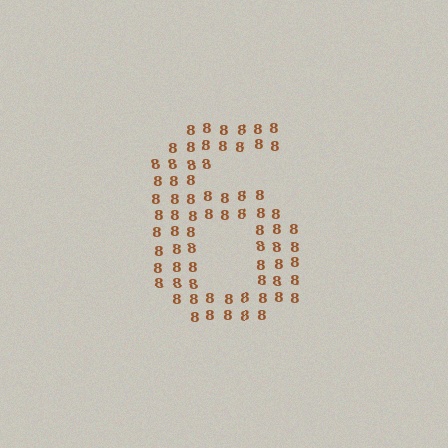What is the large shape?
The large shape is the digit 6.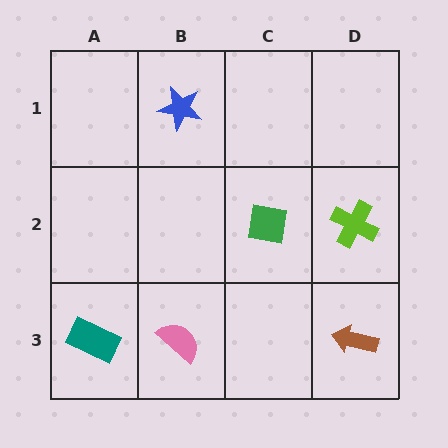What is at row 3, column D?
A brown arrow.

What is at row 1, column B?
A blue star.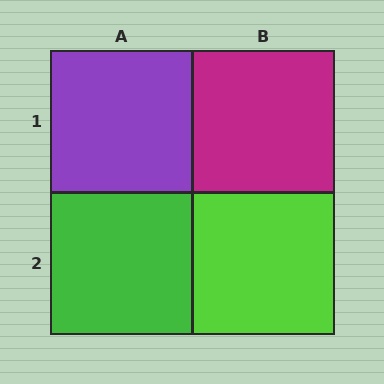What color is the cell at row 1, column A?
Purple.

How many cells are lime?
1 cell is lime.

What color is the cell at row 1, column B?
Magenta.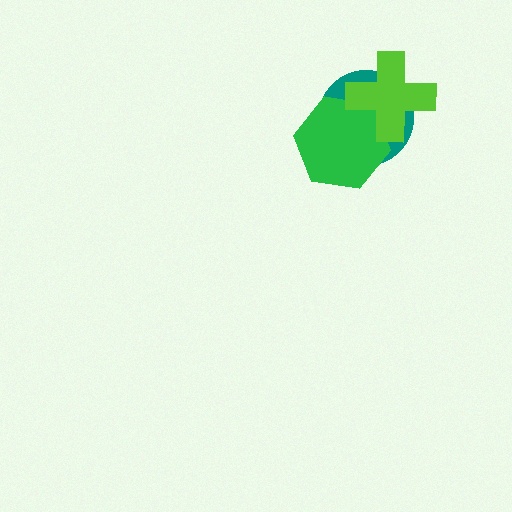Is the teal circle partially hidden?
Yes, it is partially covered by another shape.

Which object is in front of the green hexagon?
The lime cross is in front of the green hexagon.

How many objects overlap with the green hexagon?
2 objects overlap with the green hexagon.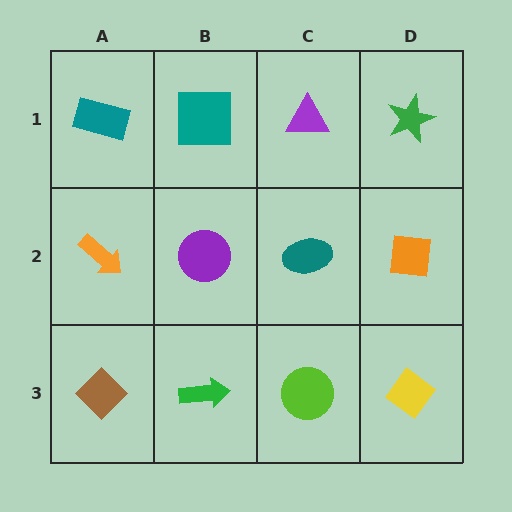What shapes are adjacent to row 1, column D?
An orange square (row 2, column D), a purple triangle (row 1, column C).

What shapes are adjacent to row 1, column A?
An orange arrow (row 2, column A), a teal square (row 1, column B).